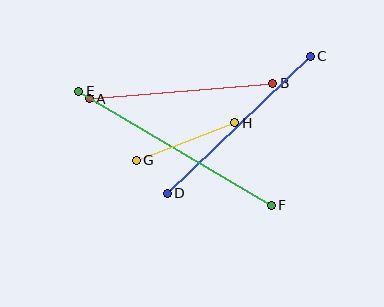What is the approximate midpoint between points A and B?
The midpoint is at approximately (181, 91) pixels.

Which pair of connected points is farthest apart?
Points E and F are farthest apart.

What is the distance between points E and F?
The distance is approximately 224 pixels.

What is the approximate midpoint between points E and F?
The midpoint is at approximately (175, 148) pixels.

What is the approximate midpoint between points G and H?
The midpoint is at approximately (186, 141) pixels.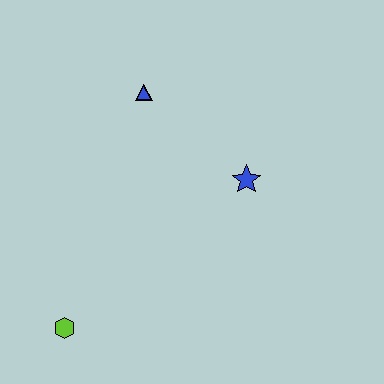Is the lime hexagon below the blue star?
Yes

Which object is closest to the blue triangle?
The blue star is closest to the blue triangle.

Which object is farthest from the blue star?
The lime hexagon is farthest from the blue star.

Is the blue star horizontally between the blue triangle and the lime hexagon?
No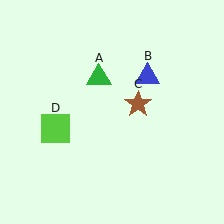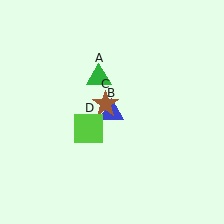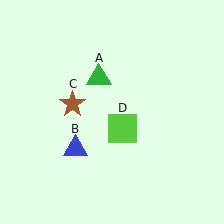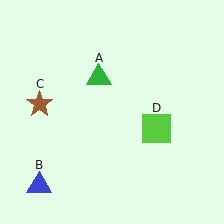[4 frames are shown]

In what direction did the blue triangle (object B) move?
The blue triangle (object B) moved down and to the left.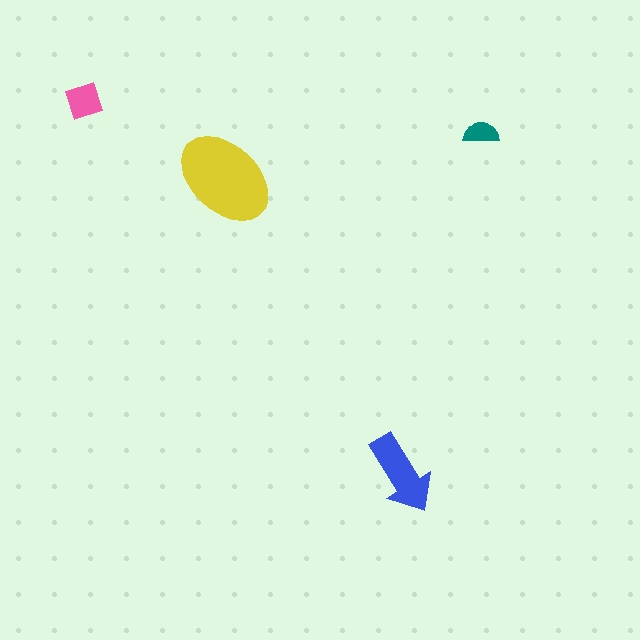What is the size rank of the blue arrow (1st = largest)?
2nd.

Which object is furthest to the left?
The pink diamond is leftmost.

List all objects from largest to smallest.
The yellow ellipse, the blue arrow, the pink diamond, the teal semicircle.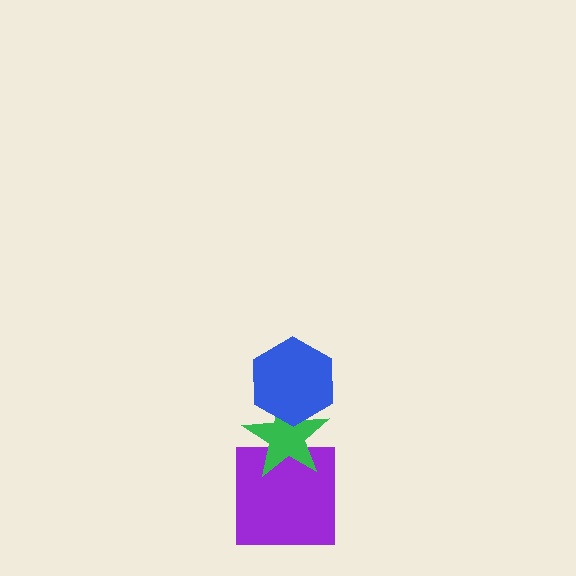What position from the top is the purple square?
The purple square is 3rd from the top.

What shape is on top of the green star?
The blue hexagon is on top of the green star.